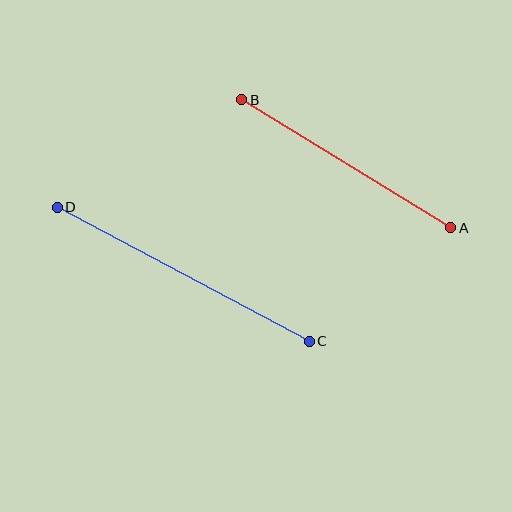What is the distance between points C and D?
The distance is approximately 286 pixels.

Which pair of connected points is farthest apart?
Points C and D are farthest apart.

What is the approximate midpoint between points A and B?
The midpoint is at approximately (346, 164) pixels.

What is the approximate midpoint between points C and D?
The midpoint is at approximately (183, 274) pixels.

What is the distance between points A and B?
The distance is approximately 245 pixels.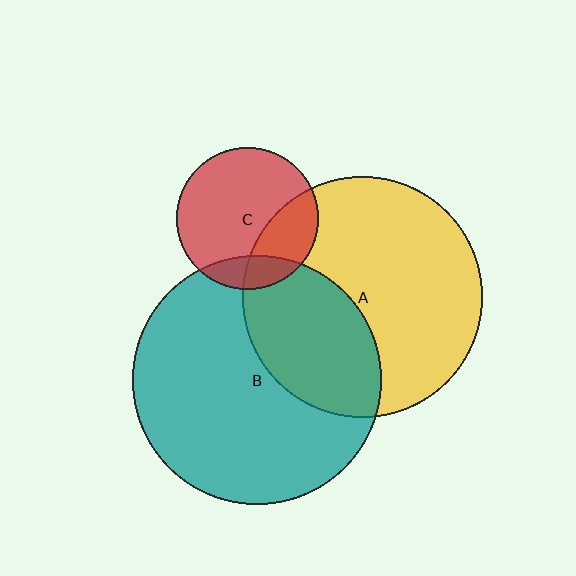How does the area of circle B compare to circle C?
Approximately 3.1 times.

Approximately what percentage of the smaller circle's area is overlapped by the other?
Approximately 35%.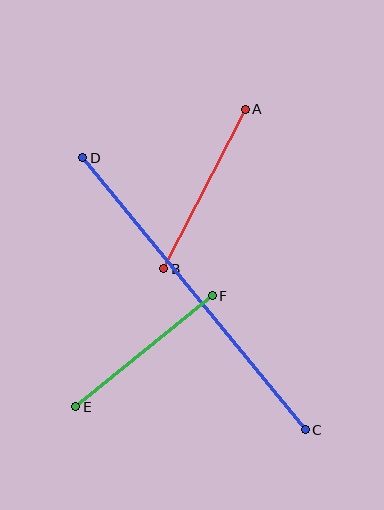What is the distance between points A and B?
The distance is approximately 179 pixels.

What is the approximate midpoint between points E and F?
The midpoint is at approximately (144, 351) pixels.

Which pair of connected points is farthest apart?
Points C and D are farthest apart.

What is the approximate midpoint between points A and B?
The midpoint is at approximately (204, 189) pixels.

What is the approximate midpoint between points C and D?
The midpoint is at approximately (194, 294) pixels.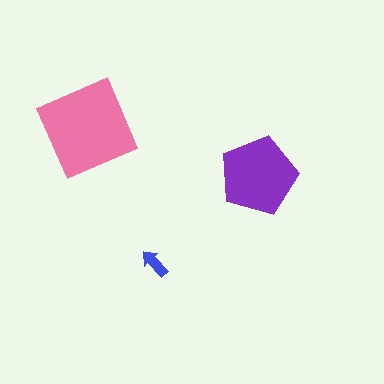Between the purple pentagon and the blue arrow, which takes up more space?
The purple pentagon.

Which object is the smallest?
The blue arrow.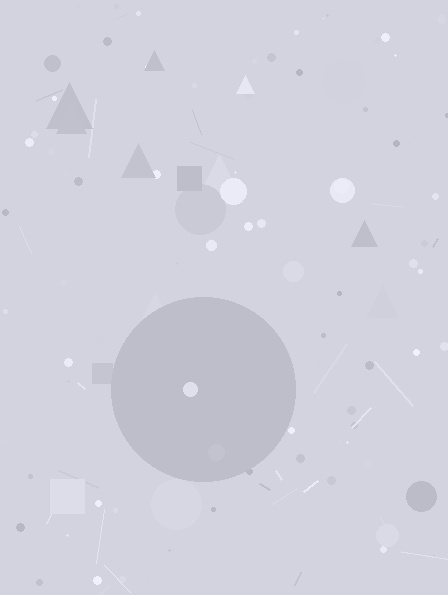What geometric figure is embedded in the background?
A circle is embedded in the background.